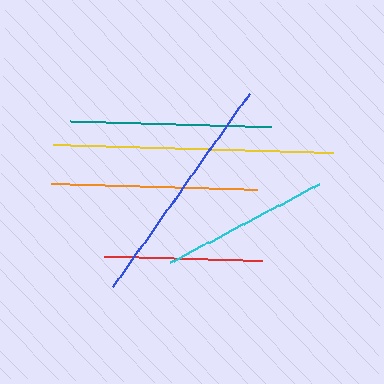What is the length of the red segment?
The red segment is approximately 157 pixels long.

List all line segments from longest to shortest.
From longest to shortest: yellow, blue, orange, teal, cyan, red.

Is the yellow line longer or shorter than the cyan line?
The yellow line is longer than the cyan line.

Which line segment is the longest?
The yellow line is the longest at approximately 279 pixels.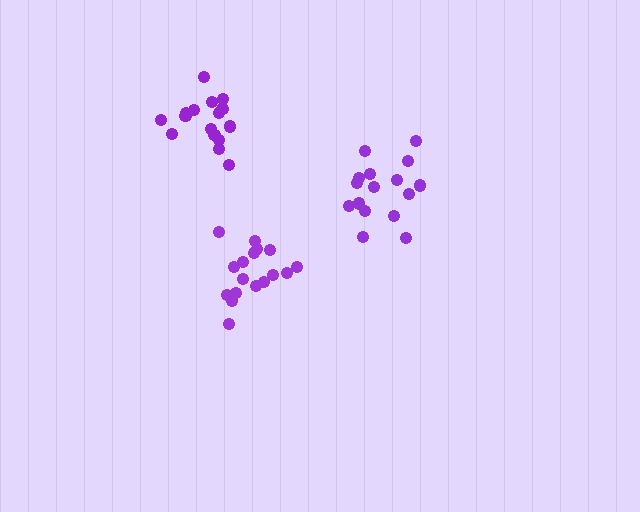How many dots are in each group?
Group 1: 16 dots, Group 2: 16 dots, Group 3: 17 dots (49 total).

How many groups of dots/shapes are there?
There are 3 groups.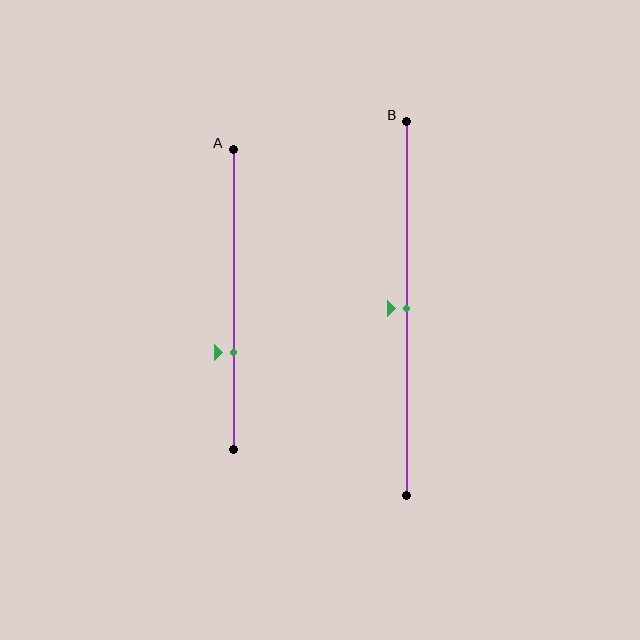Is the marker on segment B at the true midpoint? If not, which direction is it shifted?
Yes, the marker on segment B is at the true midpoint.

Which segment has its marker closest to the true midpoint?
Segment B has its marker closest to the true midpoint.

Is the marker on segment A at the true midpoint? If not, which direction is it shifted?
No, the marker on segment A is shifted downward by about 18% of the segment length.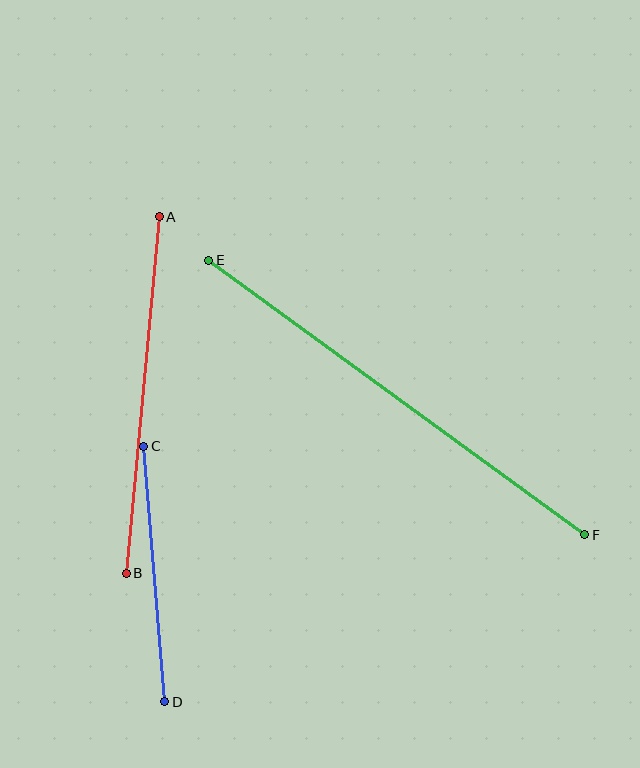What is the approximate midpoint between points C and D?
The midpoint is at approximately (154, 574) pixels.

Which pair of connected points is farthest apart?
Points E and F are farthest apart.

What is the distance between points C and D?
The distance is approximately 256 pixels.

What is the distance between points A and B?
The distance is approximately 358 pixels.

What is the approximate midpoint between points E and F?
The midpoint is at approximately (397, 398) pixels.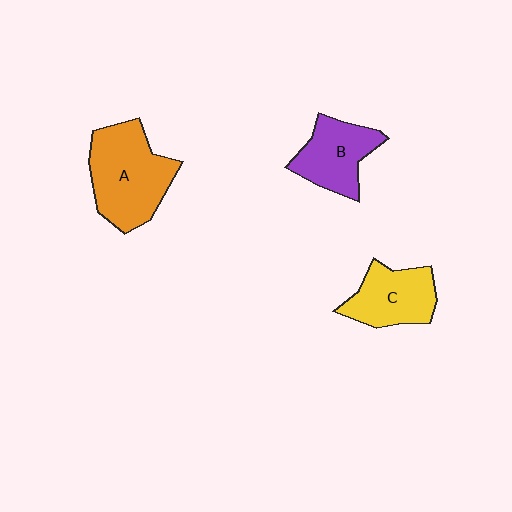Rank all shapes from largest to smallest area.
From largest to smallest: A (orange), C (yellow), B (purple).